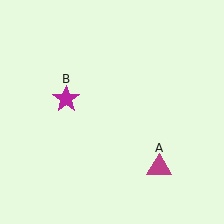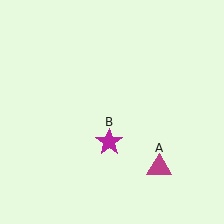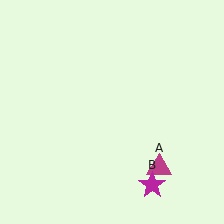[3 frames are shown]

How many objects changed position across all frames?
1 object changed position: magenta star (object B).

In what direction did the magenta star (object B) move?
The magenta star (object B) moved down and to the right.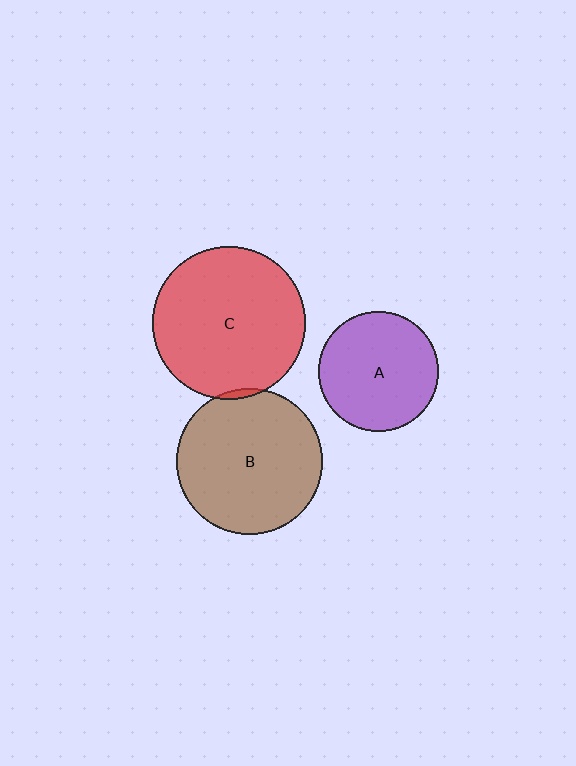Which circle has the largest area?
Circle C (red).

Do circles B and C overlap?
Yes.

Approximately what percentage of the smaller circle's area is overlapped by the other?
Approximately 5%.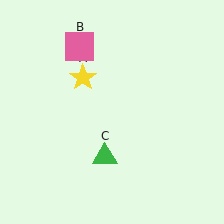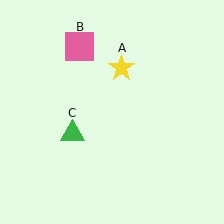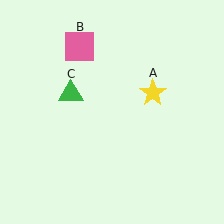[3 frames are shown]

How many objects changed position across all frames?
2 objects changed position: yellow star (object A), green triangle (object C).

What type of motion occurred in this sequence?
The yellow star (object A), green triangle (object C) rotated clockwise around the center of the scene.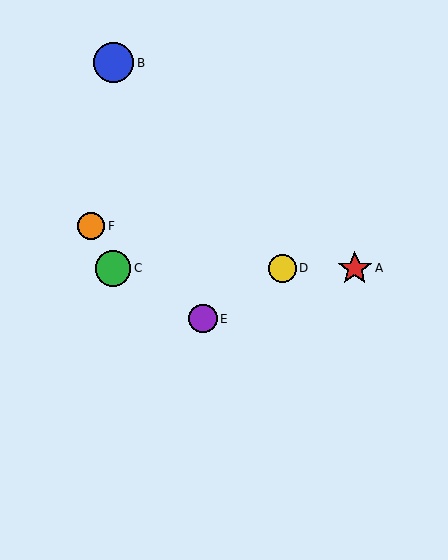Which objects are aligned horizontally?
Objects A, C, D are aligned horizontally.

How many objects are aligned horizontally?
3 objects (A, C, D) are aligned horizontally.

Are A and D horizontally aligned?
Yes, both are at y≈268.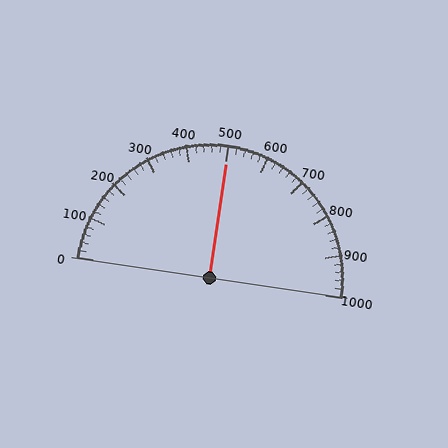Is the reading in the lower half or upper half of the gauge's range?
The reading is in the upper half of the range (0 to 1000).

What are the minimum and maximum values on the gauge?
The gauge ranges from 0 to 1000.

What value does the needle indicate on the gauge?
The needle indicates approximately 500.